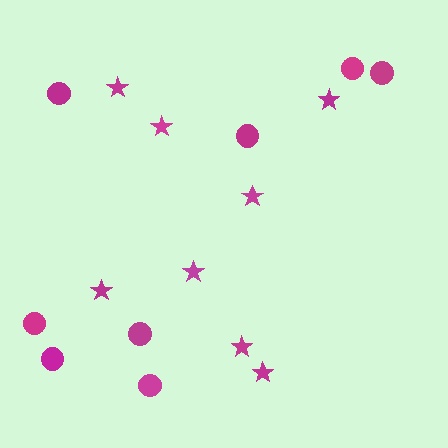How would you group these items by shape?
There are 2 groups: one group of circles (8) and one group of stars (8).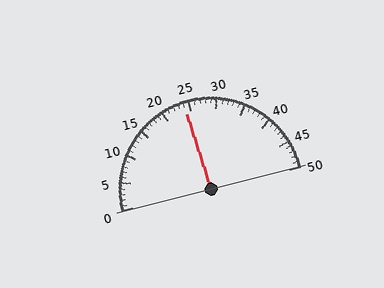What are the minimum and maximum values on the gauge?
The gauge ranges from 0 to 50.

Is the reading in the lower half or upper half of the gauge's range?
The reading is in the lower half of the range (0 to 50).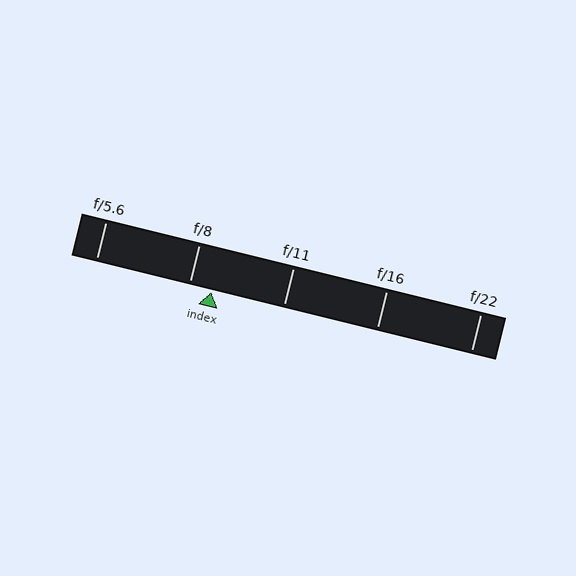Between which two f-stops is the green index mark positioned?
The index mark is between f/8 and f/11.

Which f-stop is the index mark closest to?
The index mark is closest to f/8.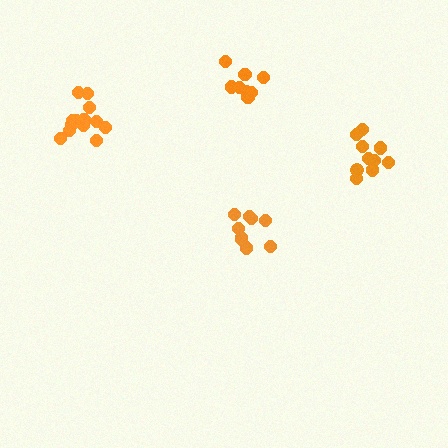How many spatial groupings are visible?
There are 4 spatial groupings.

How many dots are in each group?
Group 1: 13 dots, Group 2: 9 dots, Group 3: 10 dots, Group 4: 8 dots (40 total).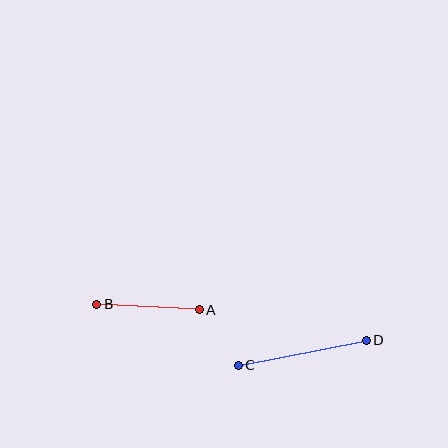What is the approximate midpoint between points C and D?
The midpoint is at approximately (302, 353) pixels.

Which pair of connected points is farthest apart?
Points C and D are farthest apart.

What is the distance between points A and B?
The distance is approximately 103 pixels.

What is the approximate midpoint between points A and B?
The midpoint is at approximately (148, 307) pixels.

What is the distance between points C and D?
The distance is approximately 130 pixels.